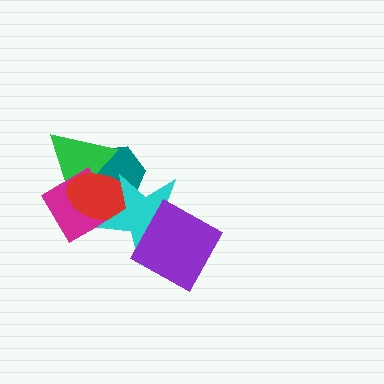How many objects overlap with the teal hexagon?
4 objects overlap with the teal hexagon.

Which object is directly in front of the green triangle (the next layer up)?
The magenta diamond is directly in front of the green triangle.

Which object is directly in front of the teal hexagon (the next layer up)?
The green triangle is directly in front of the teal hexagon.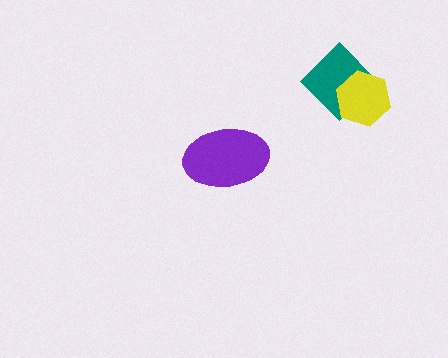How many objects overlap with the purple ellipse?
0 objects overlap with the purple ellipse.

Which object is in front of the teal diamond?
The yellow hexagon is in front of the teal diamond.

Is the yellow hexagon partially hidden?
No, no other shape covers it.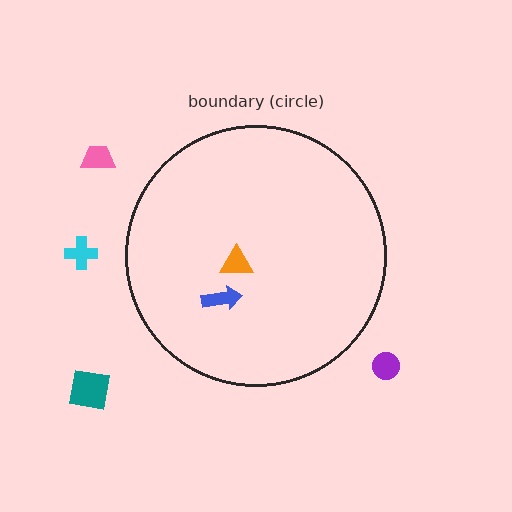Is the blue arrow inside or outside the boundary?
Inside.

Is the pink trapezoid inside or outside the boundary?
Outside.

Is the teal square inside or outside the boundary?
Outside.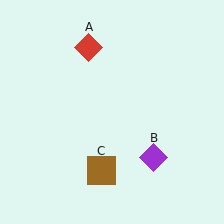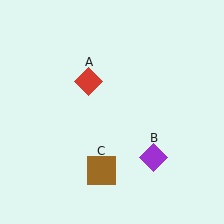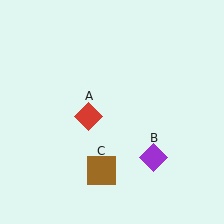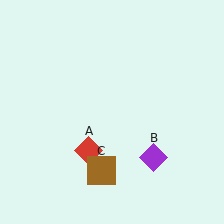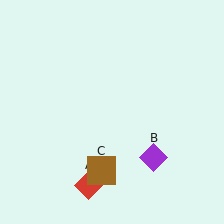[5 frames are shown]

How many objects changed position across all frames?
1 object changed position: red diamond (object A).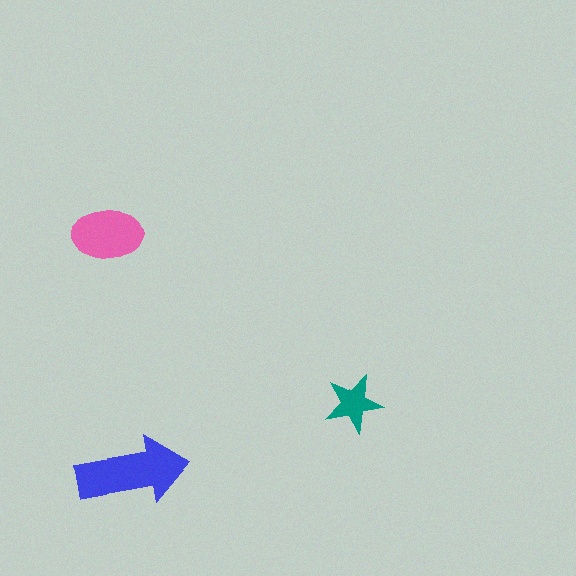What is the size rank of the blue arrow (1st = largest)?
1st.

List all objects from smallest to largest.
The teal star, the pink ellipse, the blue arrow.